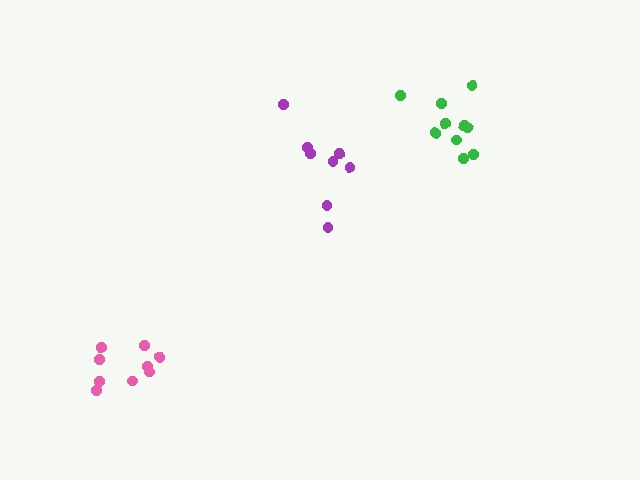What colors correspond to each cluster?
The clusters are colored: green, purple, pink.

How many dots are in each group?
Group 1: 10 dots, Group 2: 8 dots, Group 3: 9 dots (27 total).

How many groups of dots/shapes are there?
There are 3 groups.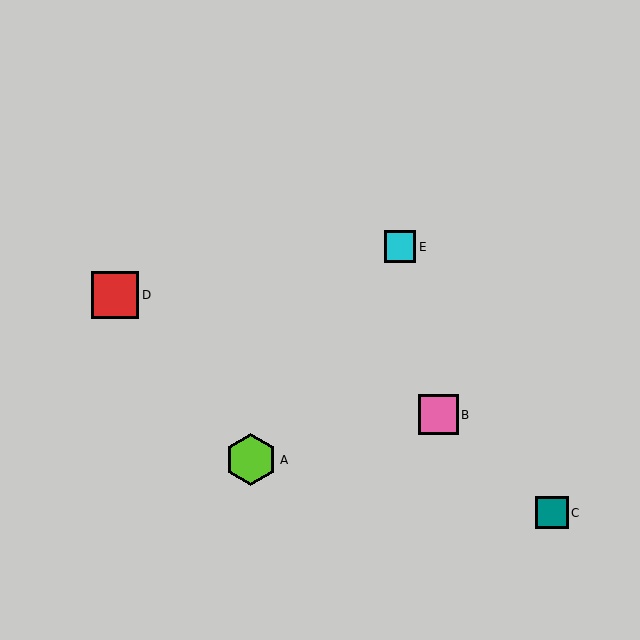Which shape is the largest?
The lime hexagon (labeled A) is the largest.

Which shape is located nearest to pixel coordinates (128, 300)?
The red square (labeled D) at (115, 295) is nearest to that location.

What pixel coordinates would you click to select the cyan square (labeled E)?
Click at (400, 247) to select the cyan square E.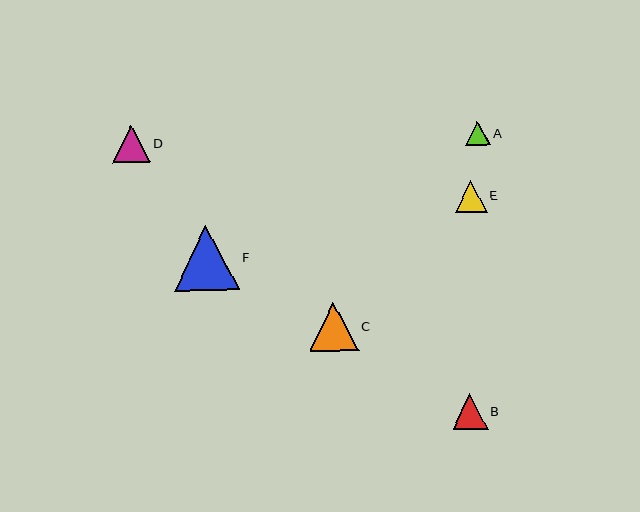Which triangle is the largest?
Triangle F is the largest with a size of approximately 65 pixels.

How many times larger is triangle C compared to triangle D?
Triangle C is approximately 1.3 times the size of triangle D.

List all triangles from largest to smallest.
From largest to smallest: F, C, D, B, E, A.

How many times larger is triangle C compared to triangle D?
Triangle C is approximately 1.3 times the size of triangle D.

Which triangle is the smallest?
Triangle A is the smallest with a size of approximately 25 pixels.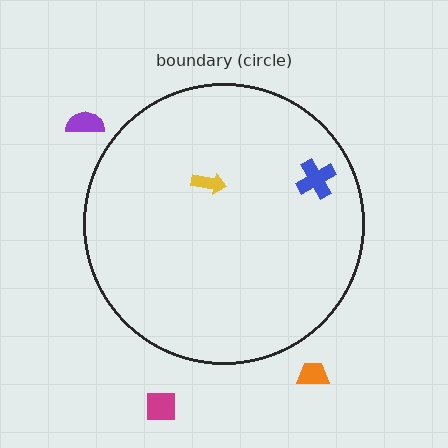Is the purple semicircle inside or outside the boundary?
Outside.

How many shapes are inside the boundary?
2 inside, 3 outside.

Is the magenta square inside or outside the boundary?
Outside.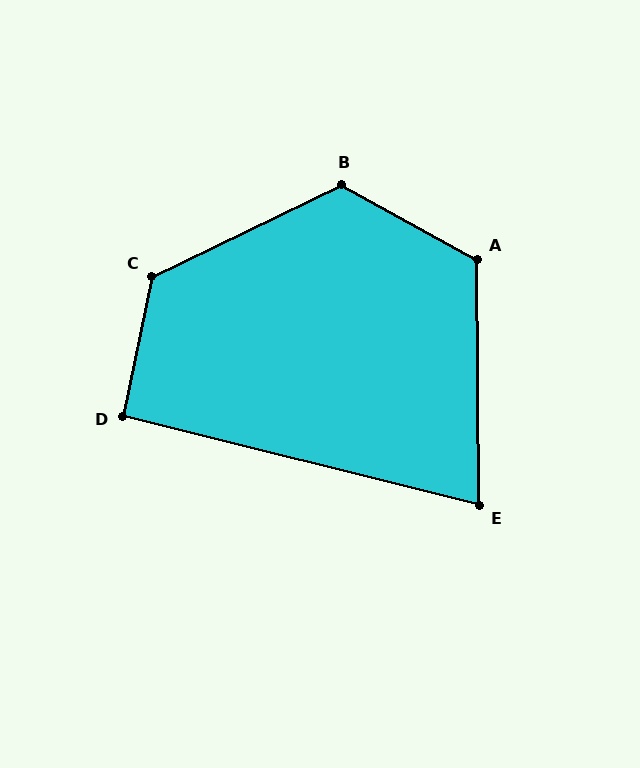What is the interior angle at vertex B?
Approximately 125 degrees (obtuse).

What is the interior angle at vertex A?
Approximately 119 degrees (obtuse).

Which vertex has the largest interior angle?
C, at approximately 127 degrees.